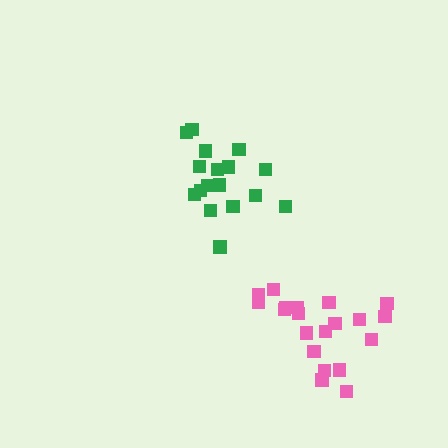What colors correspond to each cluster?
The clusters are colored: green, pink.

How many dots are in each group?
Group 1: 17 dots, Group 2: 20 dots (37 total).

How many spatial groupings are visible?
There are 2 spatial groupings.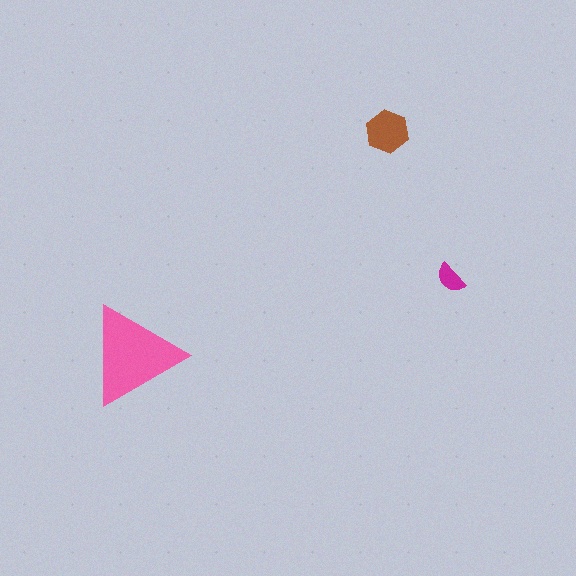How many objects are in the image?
There are 3 objects in the image.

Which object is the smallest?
The magenta semicircle.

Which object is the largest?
The pink triangle.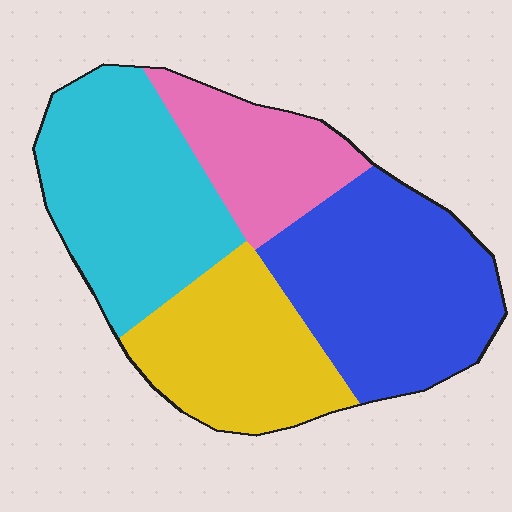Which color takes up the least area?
Pink, at roughly 15%.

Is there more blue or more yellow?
Blue.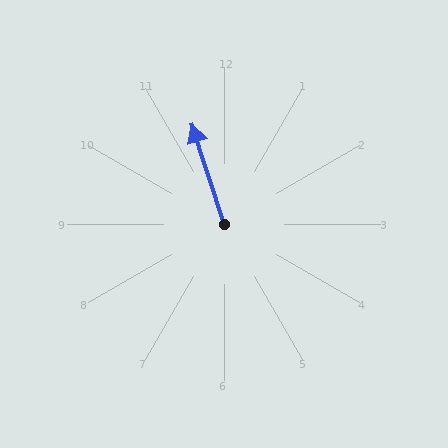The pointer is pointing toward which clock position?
Roughly 11 o'clock.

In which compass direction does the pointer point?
North.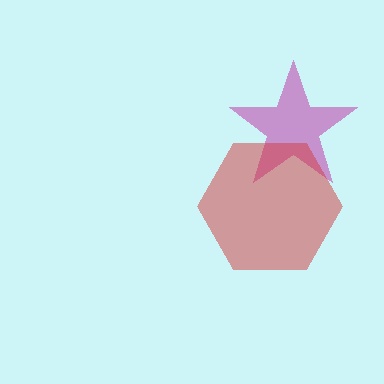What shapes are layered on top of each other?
The layered shapes are: a magenta star, a red hexagon.